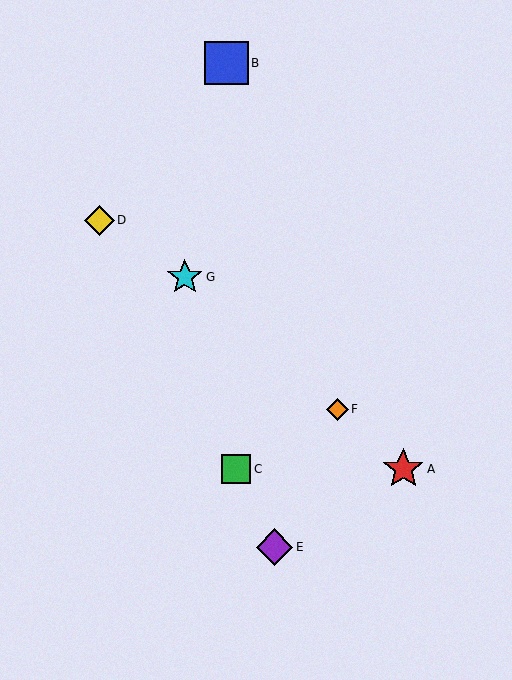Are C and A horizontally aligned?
Yes, both are at y≈469.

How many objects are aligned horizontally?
2 objects (A, C) are aligned horizontally.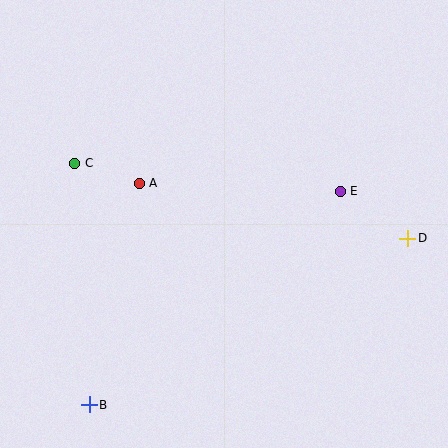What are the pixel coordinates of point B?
Point B is at (89, 405).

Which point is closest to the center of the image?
Point A at (139, 183) is closest to the center.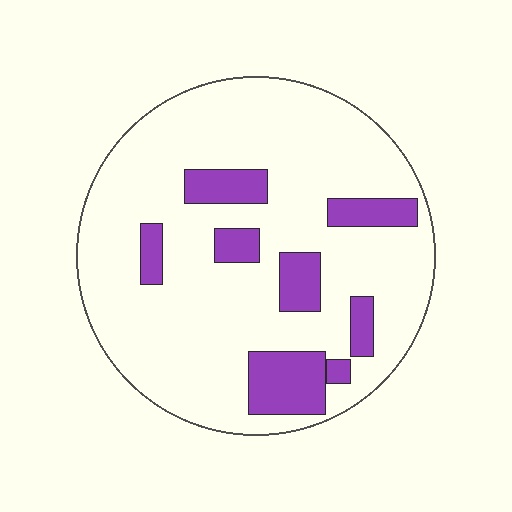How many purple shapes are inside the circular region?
8.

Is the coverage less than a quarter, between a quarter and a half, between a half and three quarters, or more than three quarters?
Less than a quarter.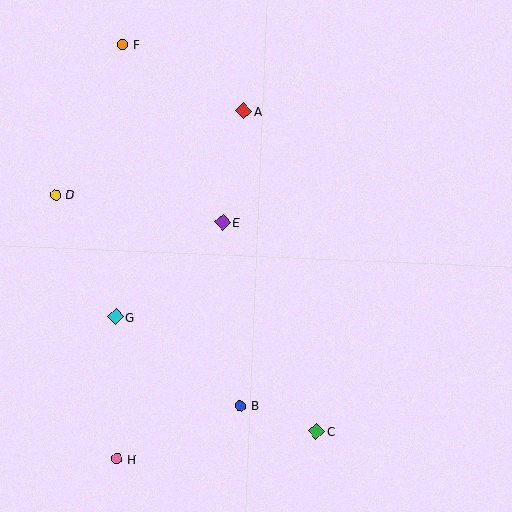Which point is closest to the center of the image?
Point E at (223, 222) is closest to the center.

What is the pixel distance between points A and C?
The distance between A and C is 328 pixels.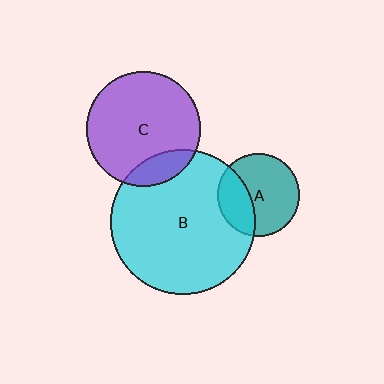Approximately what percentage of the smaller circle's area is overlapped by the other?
Approximately 35%.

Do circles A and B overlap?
Yes.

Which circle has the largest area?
Circle B (cyan).